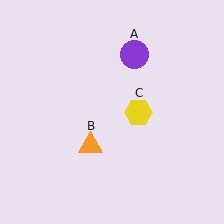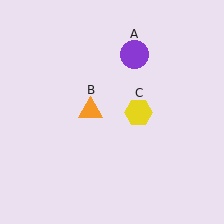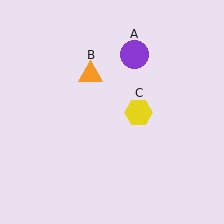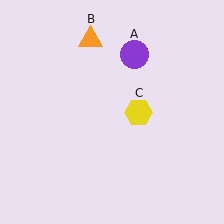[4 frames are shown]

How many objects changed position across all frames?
1 object changed position: orange triangle (object B).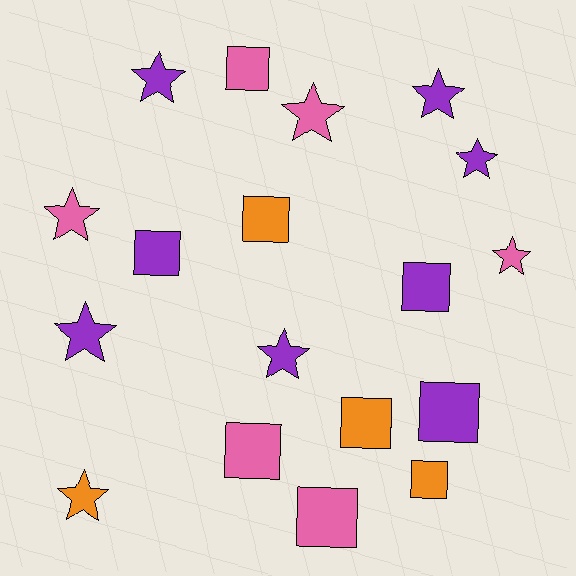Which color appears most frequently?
Purple, with 8 objects.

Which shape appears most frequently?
Square, with 9 objects.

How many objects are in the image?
There are 18 objects.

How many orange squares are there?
There are 3 orange squares.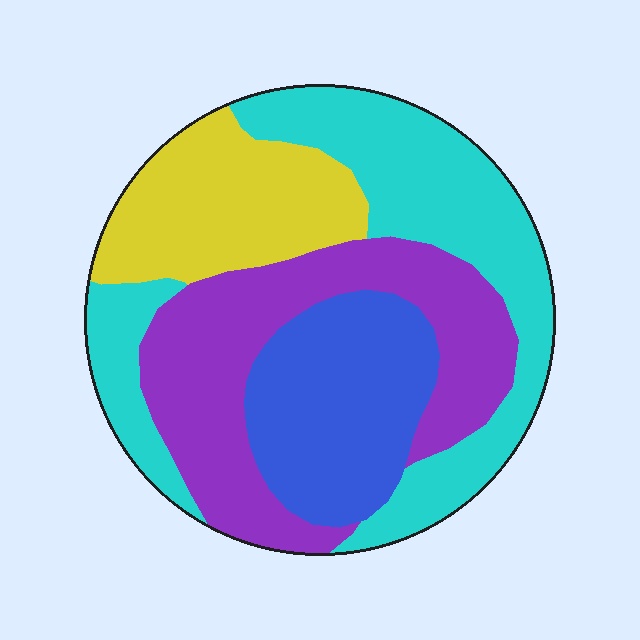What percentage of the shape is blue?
Blue takes up about one fifth (1/5) of the shape.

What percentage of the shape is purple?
Purple covers 29% of the shape.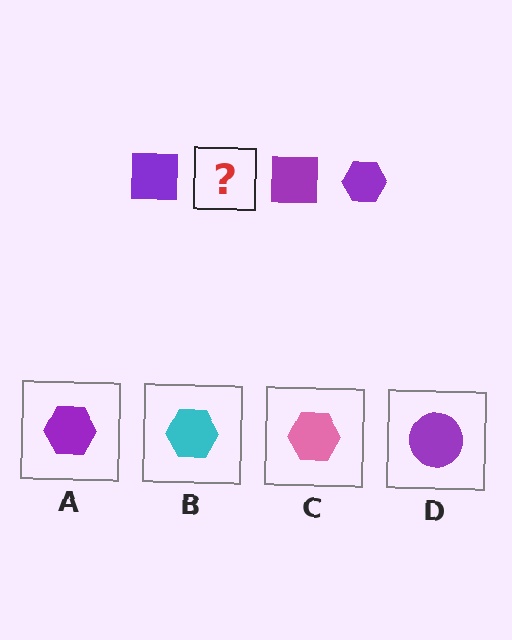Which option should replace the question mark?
Option A.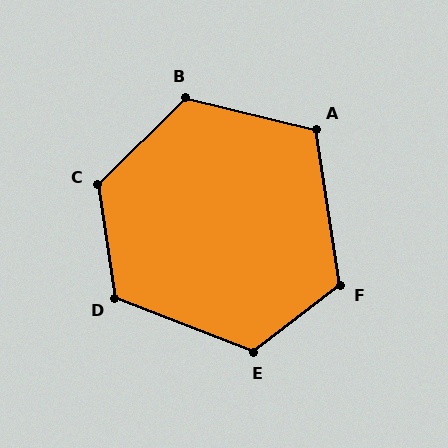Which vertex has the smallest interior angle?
A, at approximately 113 degrees.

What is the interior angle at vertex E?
Approximately 121 degrees (obtuse).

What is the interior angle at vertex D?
Approximately 120 degrees (obtuse).